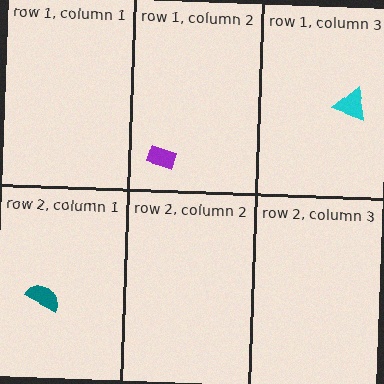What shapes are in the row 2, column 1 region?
The teal semicircle.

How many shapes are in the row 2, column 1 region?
1.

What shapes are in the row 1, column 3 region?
The cyan triangle.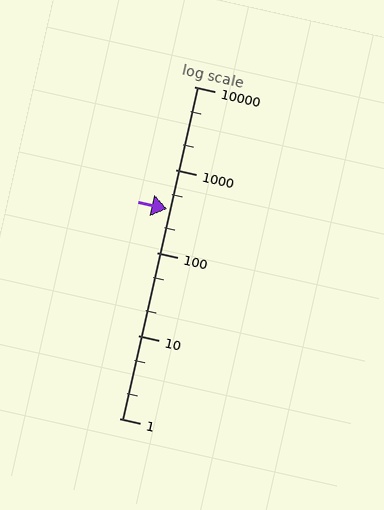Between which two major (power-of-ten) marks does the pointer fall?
The pointer is between 100 and 1000.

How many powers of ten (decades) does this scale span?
The scale spans 4 decades, from 1 to 10000.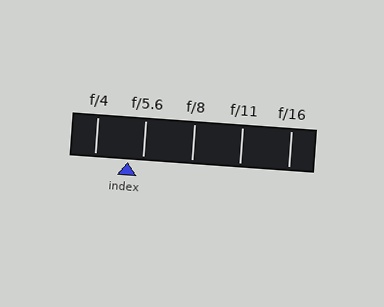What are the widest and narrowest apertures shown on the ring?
The widest aperture shown is f/4 and the narrowest is f/16.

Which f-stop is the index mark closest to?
The index mark is closest to f/5.6.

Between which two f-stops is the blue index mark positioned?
The index mark is between f/4 and f/5.6.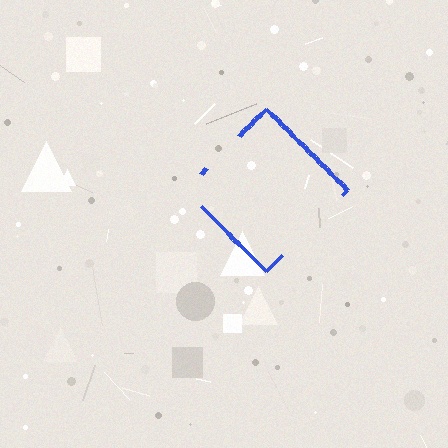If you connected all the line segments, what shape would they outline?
They would outline a diamond.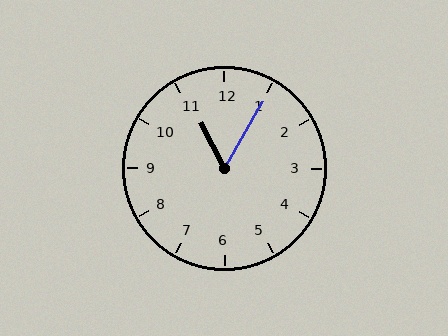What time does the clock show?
11:05.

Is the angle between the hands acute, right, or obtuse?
It is acute.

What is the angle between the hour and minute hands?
Approximately 58 degrees.